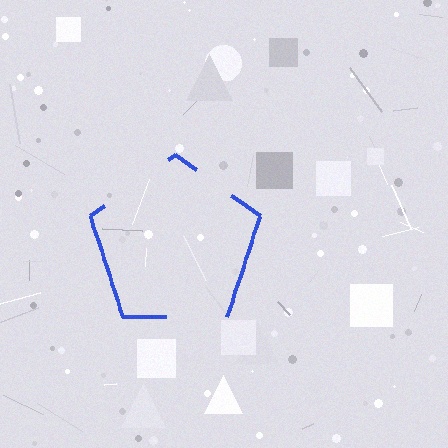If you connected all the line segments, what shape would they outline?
They would outline a pentagon.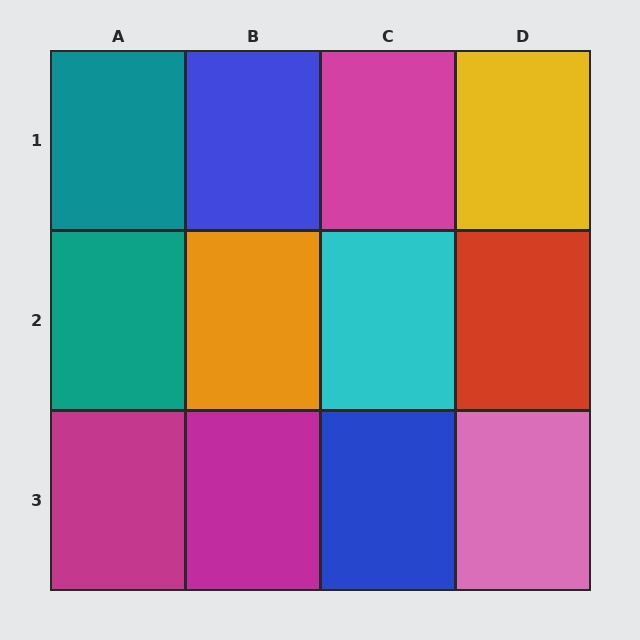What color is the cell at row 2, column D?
Red.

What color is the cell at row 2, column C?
Cyan.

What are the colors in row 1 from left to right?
Teal, blue, magenta, yellow.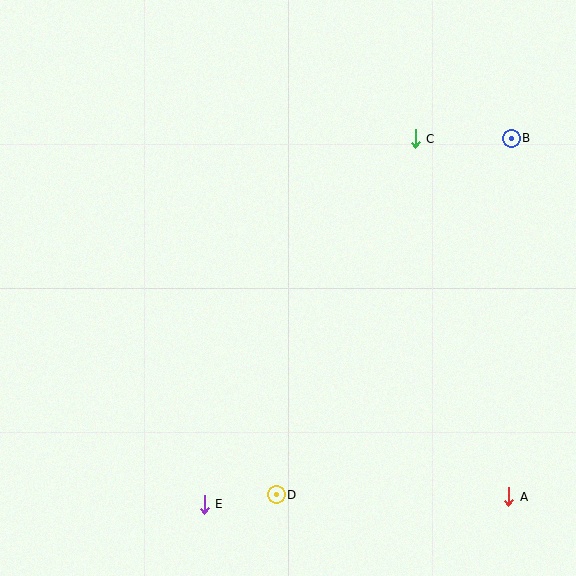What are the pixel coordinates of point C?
Point C is at (415, 139).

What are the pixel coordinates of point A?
Point A is at (509, 497).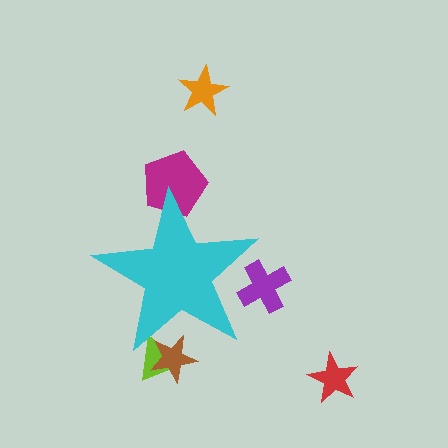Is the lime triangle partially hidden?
Yes, the lime triangle is partially hidden behind the cyan star.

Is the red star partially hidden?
No, the red star is fully visible.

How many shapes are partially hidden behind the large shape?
4 shapes are partially hidden.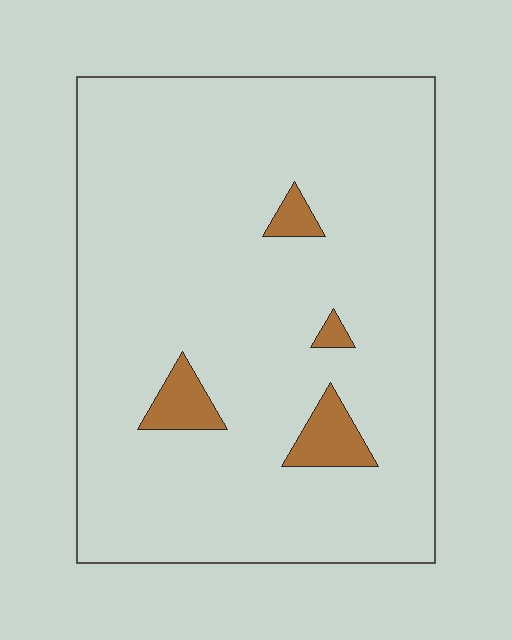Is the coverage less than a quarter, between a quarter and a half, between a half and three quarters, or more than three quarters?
Less than a quarter.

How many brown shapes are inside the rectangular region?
4.